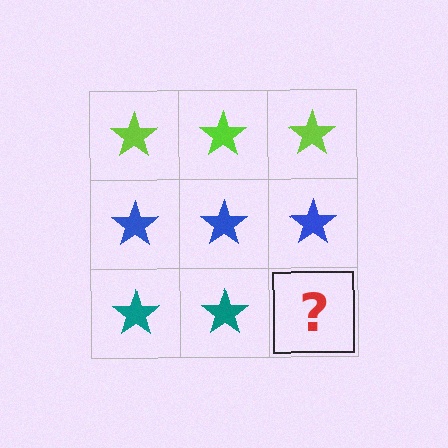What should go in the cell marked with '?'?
The missing cell should contain a teal star.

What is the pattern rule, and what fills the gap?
The rule is that each row has a consistent color. The gap should be filled with a teal star.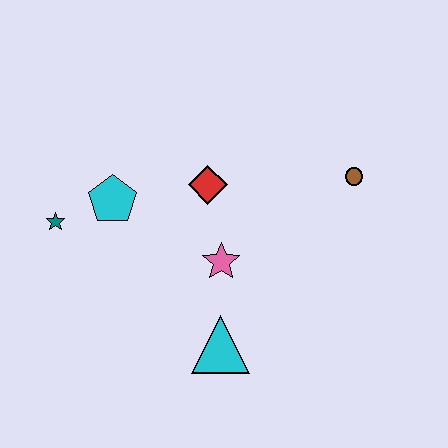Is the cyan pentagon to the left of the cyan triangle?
Yes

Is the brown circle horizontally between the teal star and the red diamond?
No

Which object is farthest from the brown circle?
The teal star is farthest from the brown circle.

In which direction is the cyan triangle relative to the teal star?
The cyan triangle is to the right of the teal star.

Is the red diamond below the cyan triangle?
No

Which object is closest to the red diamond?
The pink star is closest to the red diamond.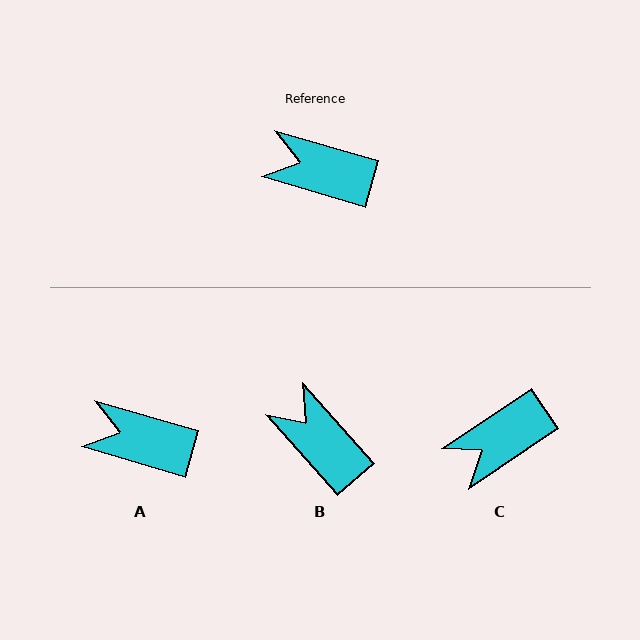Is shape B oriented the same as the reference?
No, it is off by about 32 degrees.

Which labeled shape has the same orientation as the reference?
A.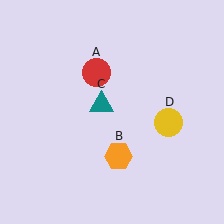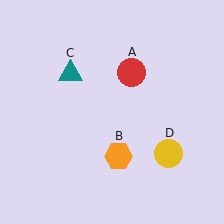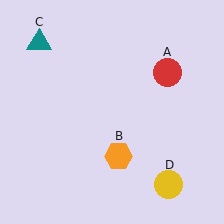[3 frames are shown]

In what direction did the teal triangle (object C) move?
The teal triangle (object C) moved up and to the left.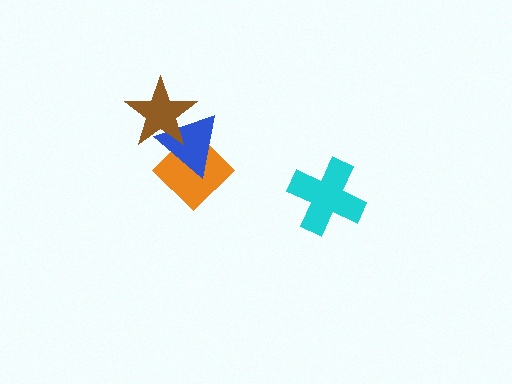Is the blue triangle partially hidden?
Yes, it is partially covered by another shape.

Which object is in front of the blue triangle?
The brown star is in front of the blue triangle.